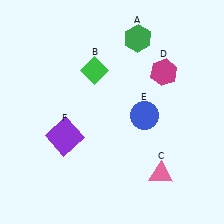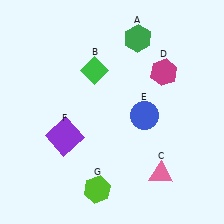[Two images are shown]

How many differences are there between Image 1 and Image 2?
There is 1 difference between the two images.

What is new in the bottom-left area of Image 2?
A lime hexagon (G) was added in the bottom-left area of Image 2.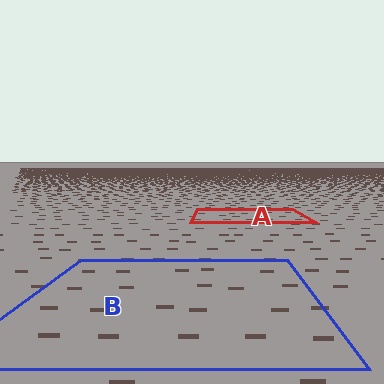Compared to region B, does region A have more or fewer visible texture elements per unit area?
Region A has more texture elements per unit area — they are packed more densely because it is farther away.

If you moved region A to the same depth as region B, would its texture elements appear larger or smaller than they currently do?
They would appear larger. At a closer depth, the same texture elements are projected at a bigger on-screen size.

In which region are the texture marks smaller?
The texture marks are smaller in region A, because it is farther away.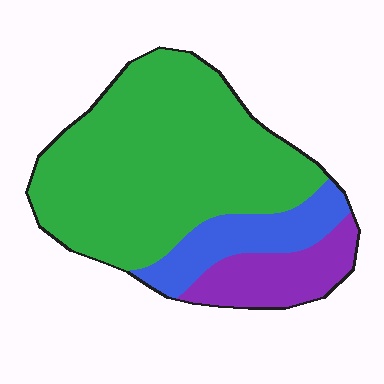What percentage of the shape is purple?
Purple takes up about one sixth (1/6) of the shape.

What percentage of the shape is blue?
Blue takes up less than a sixth of the shape.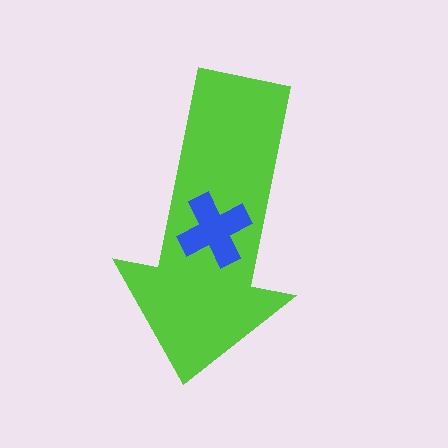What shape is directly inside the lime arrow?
The blue cross.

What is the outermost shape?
The lime arrow.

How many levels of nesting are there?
2.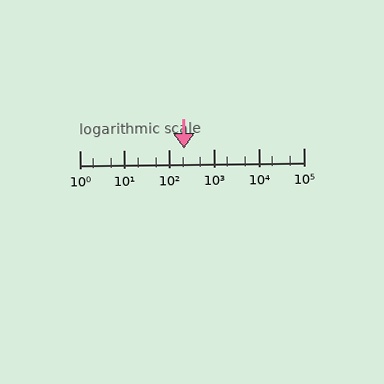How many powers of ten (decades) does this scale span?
The scale spans 5 decades, from 1 to 100000.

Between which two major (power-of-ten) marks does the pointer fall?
The pointer is between 100 and 1000.